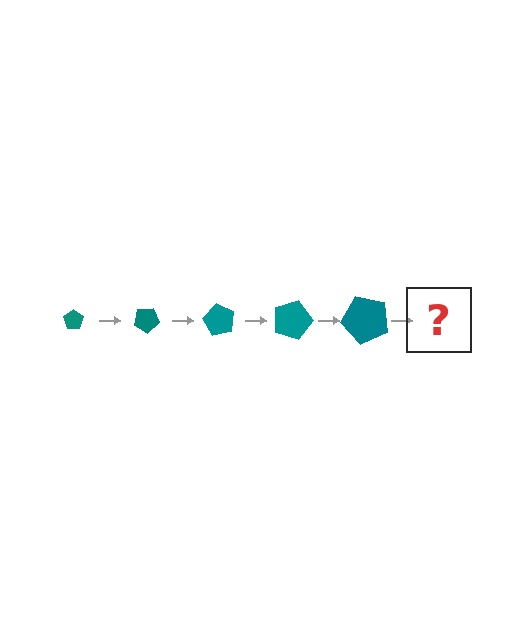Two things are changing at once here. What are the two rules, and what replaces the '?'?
The two rules are that the pentagon grows larger each step and it rotates 30 degrees each step. The '?' should be a pentagon, larger than the previous one and rotated 150 degrees from the start.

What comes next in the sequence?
The next element should be a pentagon, larger than the previous one and rotated 150 degrees from the start.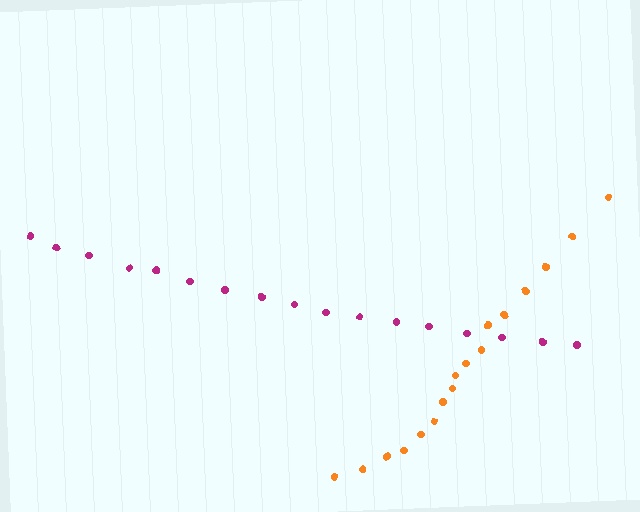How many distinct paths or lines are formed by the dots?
There are 2 distinct paths.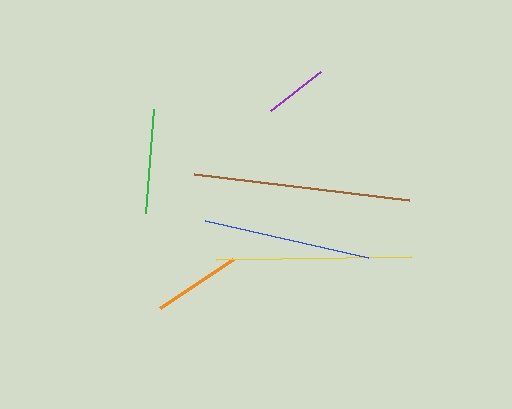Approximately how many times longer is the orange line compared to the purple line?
The orange line is approximately 1.4 times the length of the purple line.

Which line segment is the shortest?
The purple line is the shortest at approximately 63 pixels.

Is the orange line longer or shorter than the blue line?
The blue line is longer than the orange line.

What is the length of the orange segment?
The orange segment is approximately 88 pixels long.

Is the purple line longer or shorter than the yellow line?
The yellow line is longer than the purple line.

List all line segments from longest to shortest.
From longest to shortest: brown, yellow, blue, green, orange, purple.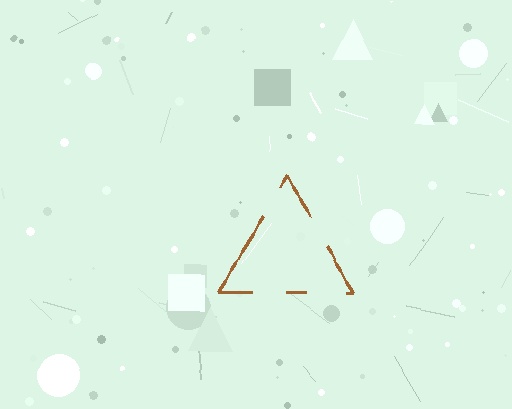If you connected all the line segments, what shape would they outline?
They would outline a triangle.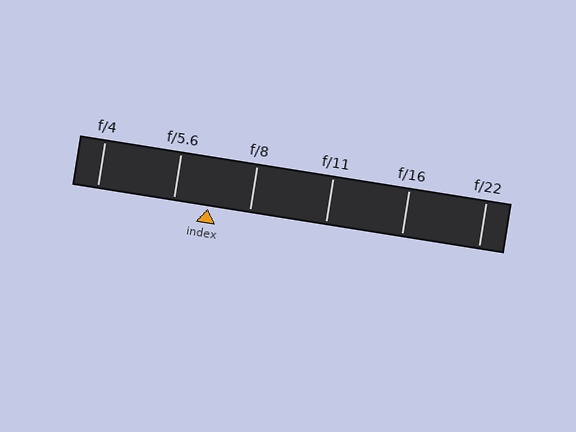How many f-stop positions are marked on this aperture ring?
There are 6 f-stop positions marked.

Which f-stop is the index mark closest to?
The index mark is closest to f/5.6.